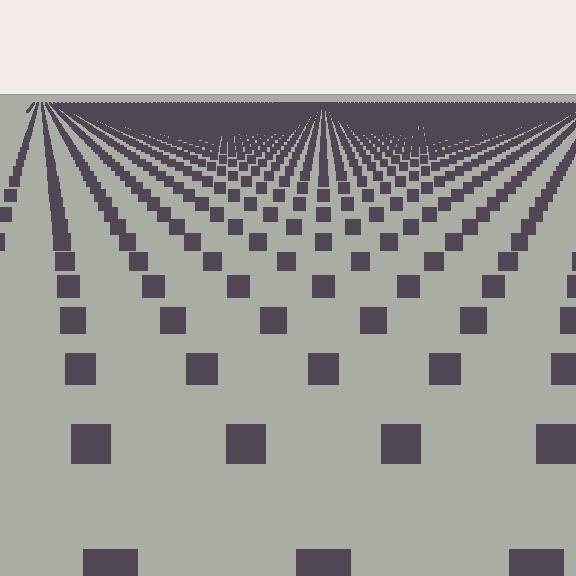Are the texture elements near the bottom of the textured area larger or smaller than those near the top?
Larger. Near the bottom, elements are closer to the viewer and appear at a bigger on-screen size.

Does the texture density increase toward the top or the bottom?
Density increases toward the top.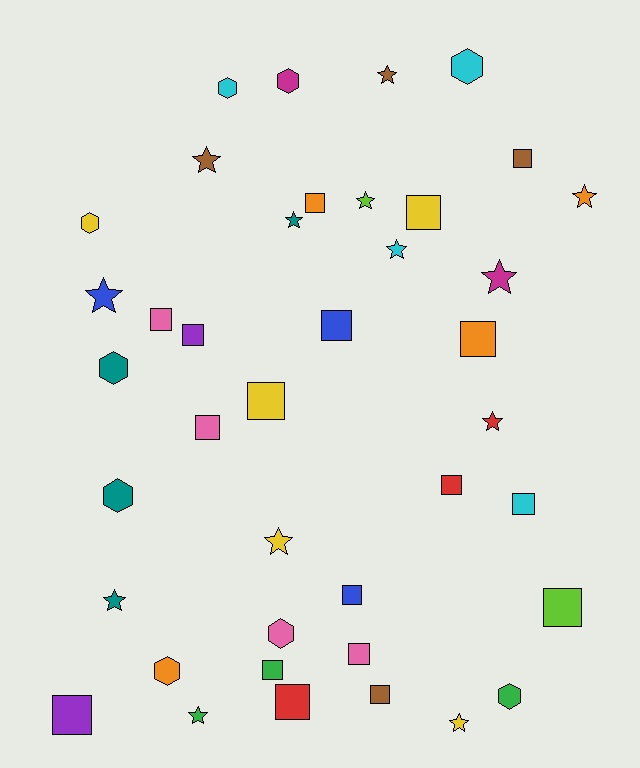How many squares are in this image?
There are 18 squares.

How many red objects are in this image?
There are 3 red objects.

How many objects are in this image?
There are 40 objects.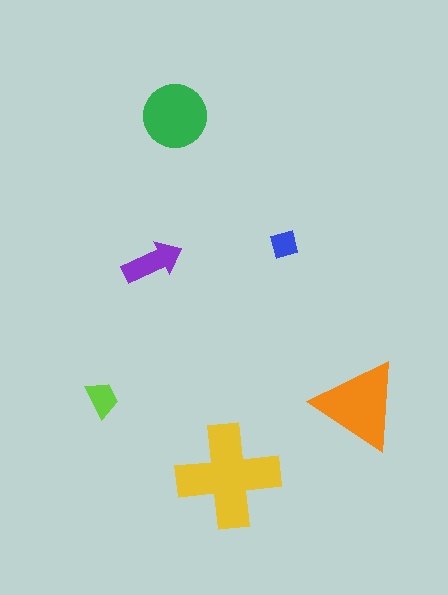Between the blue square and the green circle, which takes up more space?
The green circle.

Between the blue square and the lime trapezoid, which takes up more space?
The lime trapezoid.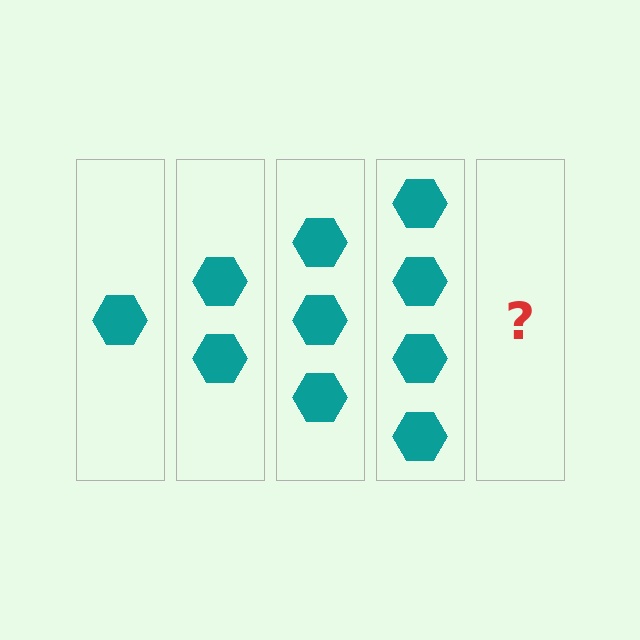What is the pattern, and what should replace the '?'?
The pattern is that each step adds one more hexagon. The '?' should be 5 hexagons.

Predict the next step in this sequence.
The next step is 5 hexagons.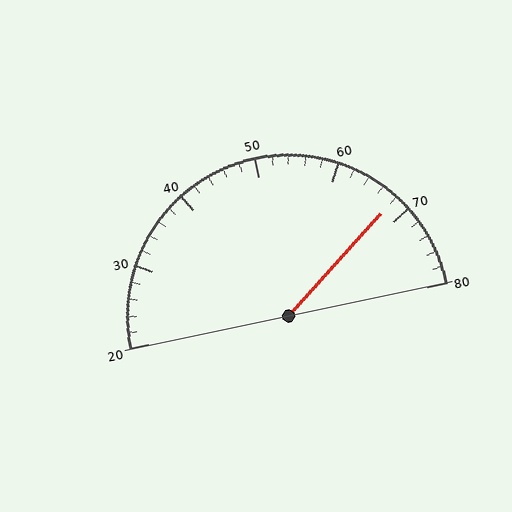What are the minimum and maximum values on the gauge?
The gauge ranges from 20 to 80.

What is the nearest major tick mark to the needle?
The nearest major tick mark is 70.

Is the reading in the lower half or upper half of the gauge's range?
The reading is in the upper half of the range (20 to 80).